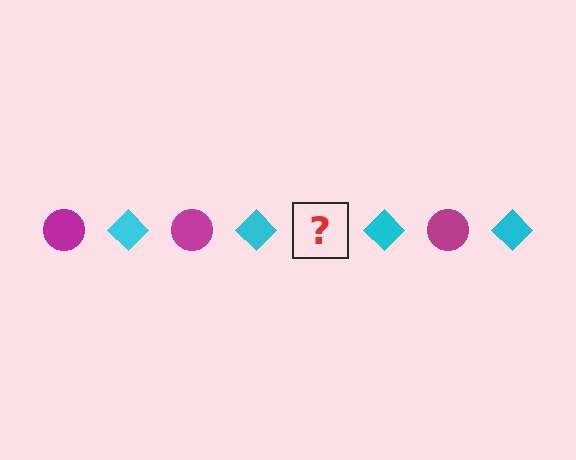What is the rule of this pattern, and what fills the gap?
The rule is that the pattern alternates between magenta circle and cyan diamond. The gap should be filled with a magenta circle.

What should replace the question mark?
The question mark should be replaced with a magenta circle.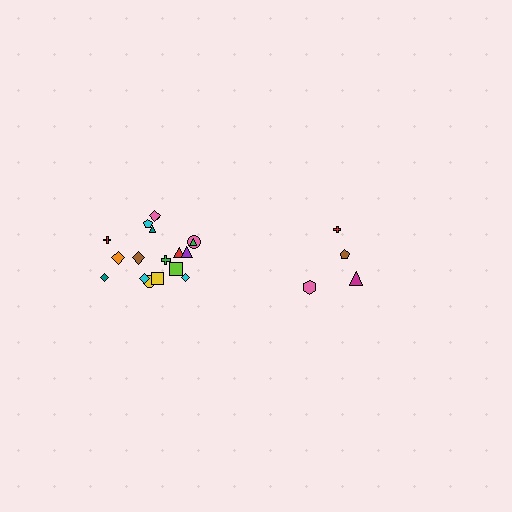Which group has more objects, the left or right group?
The left group.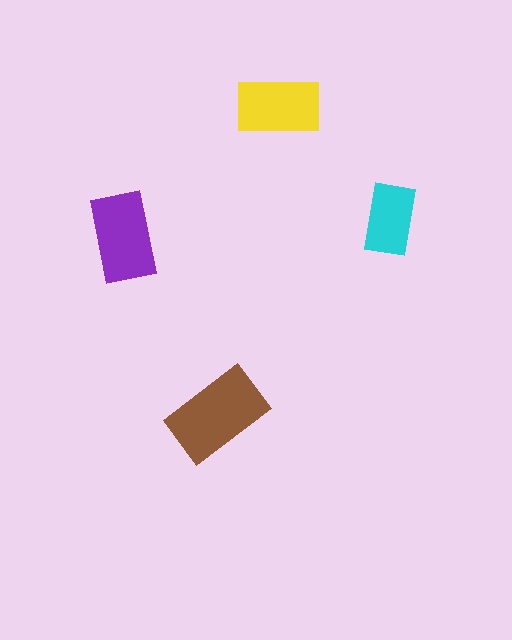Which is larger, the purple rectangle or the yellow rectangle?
The purple one.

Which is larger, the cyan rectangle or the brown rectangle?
The brown one.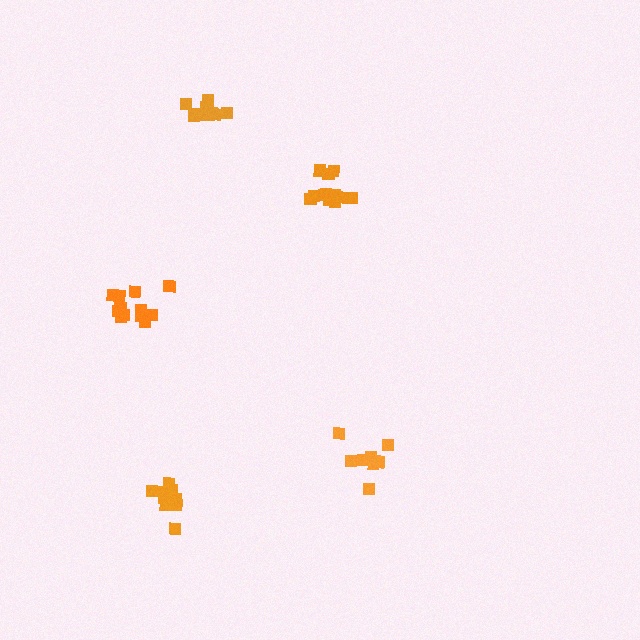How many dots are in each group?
Group 1: 9 dots, Group 2: 12 dots, Group 3: 11 dots, Group 4: 12 dots, Group 5: 10 dots (54 total).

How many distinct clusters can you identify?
There are 5 distinct clusters.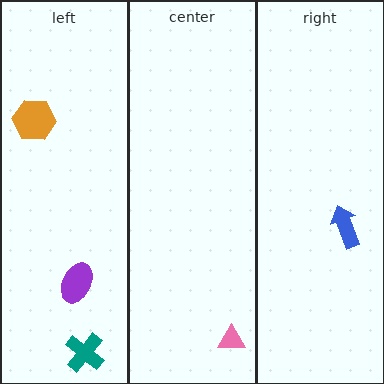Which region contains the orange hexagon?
The left region.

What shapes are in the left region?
The orange hexagon, the teal cross, the purple ellipse.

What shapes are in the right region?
The blue arrow.